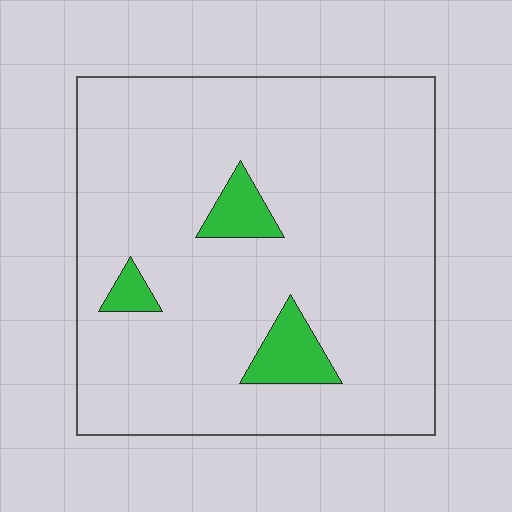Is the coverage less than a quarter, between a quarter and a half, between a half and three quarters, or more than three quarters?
Less than a quarter.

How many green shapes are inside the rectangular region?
3.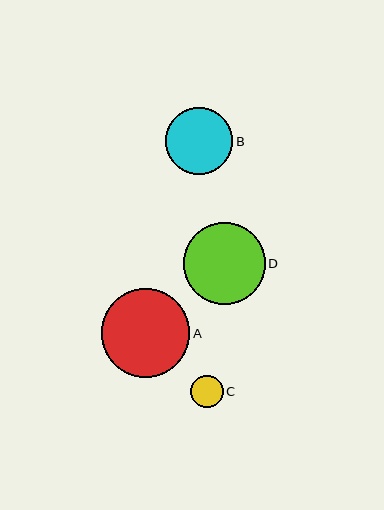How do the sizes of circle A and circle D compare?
Circle A and circle D are approximately the same size.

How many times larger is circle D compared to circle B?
Circle D is approximately 1.2 times the size of circle B.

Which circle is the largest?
Circle A is the largest with a size of approximately 89 pixels.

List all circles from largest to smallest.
From largest to smallest: A, D, B, C.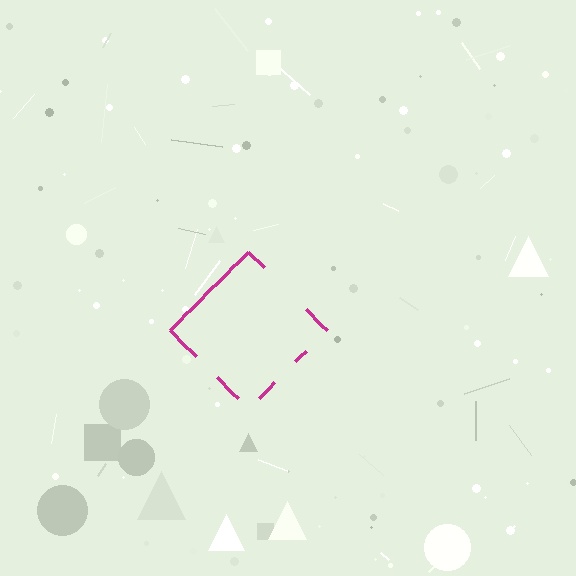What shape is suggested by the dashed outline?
The dashed outline suggests a diamond.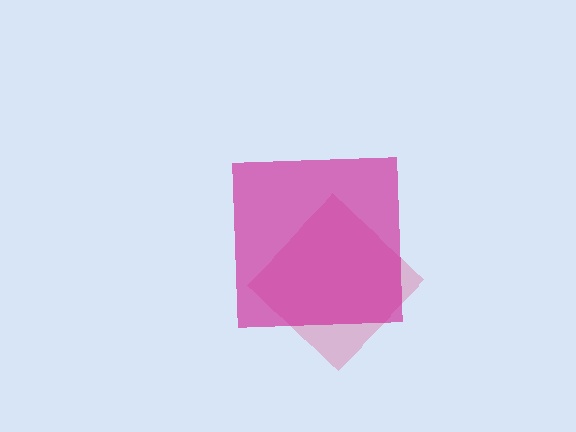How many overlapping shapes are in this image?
There are 2 overlapping shapes in the image.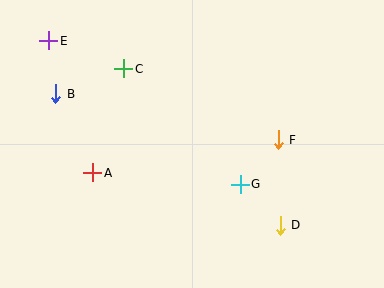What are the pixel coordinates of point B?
Point B is at (56, 94).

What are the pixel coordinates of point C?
Point C is at (124, 69).